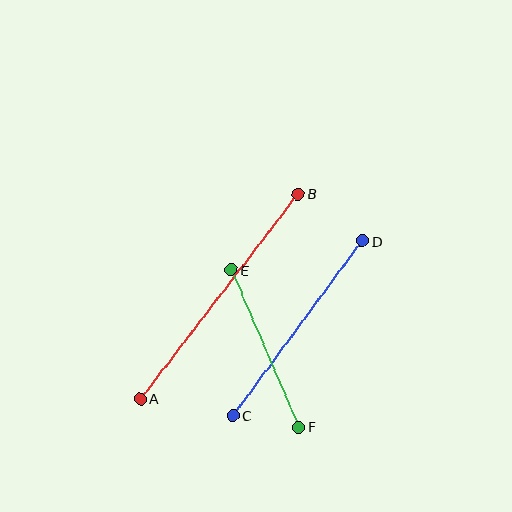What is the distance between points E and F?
The distance is approximately 171 pixels.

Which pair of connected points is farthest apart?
Points A and B are farthest apart.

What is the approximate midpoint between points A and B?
The midpoint is at approximately (219, 296) pixels.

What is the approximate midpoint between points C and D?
The midpoint is at approximately (298, 328) pixels.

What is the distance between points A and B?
The distance is approximately 259 pixels.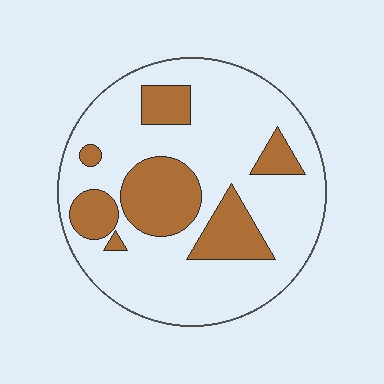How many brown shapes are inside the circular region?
7.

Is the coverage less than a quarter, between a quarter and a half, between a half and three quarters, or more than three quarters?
Between a quarter and a half.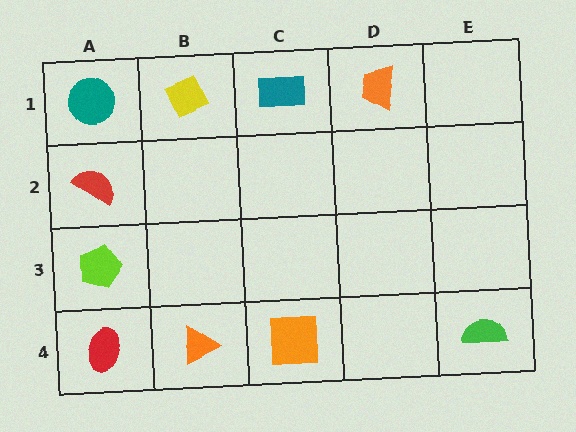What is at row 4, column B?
An orange triangle.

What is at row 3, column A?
A lime pentagon.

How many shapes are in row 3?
1 shape.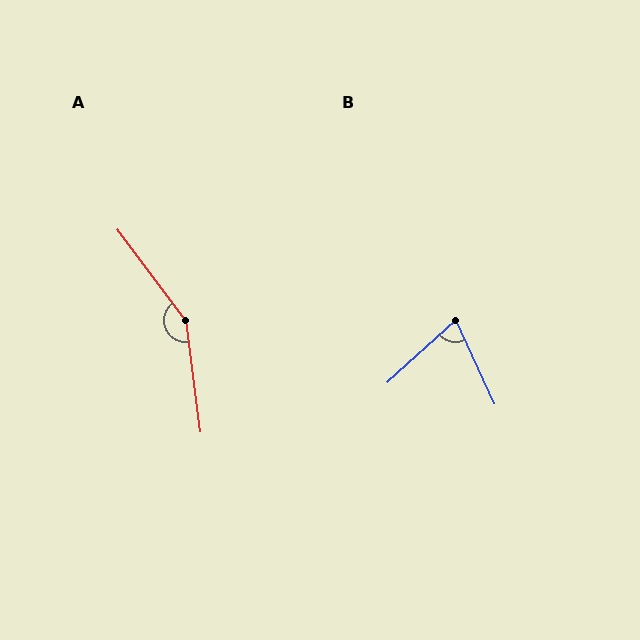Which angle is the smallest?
B, at approximately 72 degrees.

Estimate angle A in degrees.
Approximately 151 degrees.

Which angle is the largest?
A, at approximately 151 degrees.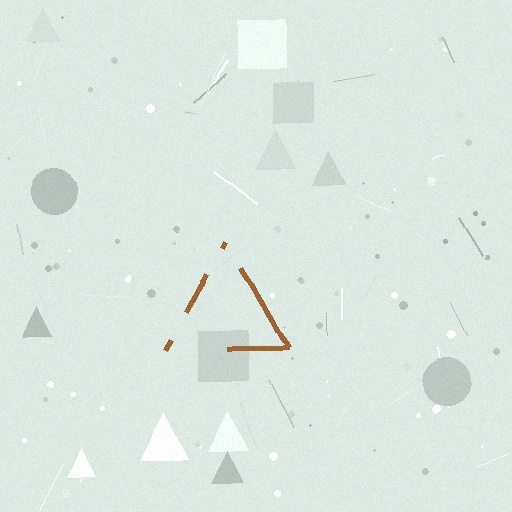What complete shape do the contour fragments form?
The contour fragments form a triangle.